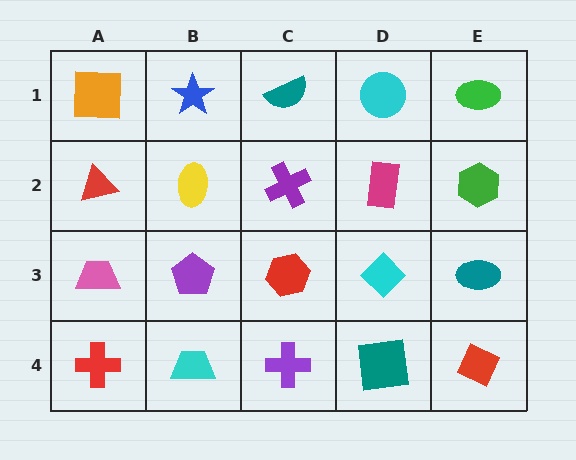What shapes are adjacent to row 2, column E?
A green ellipse (row 1, column E), a teal ellipse (row 3, column E), a magenta rectangle (row 2, column D).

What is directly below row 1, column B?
A yellow ellipse.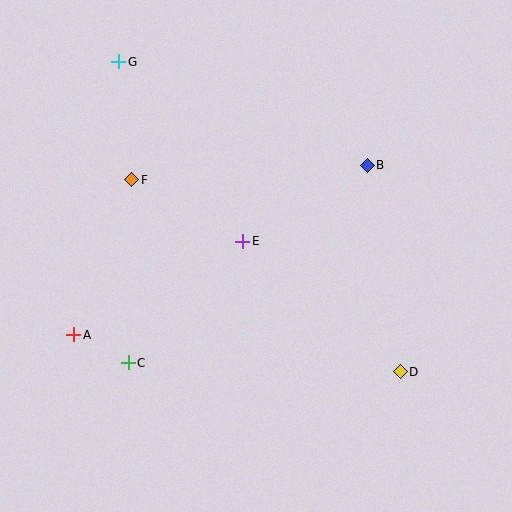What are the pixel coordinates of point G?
Point G is at (119, 62).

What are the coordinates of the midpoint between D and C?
The midpoint between D and C is at (264, 367).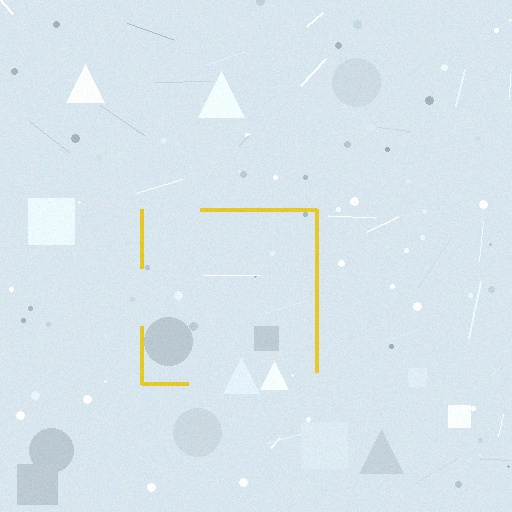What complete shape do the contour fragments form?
The contour fragments form a square.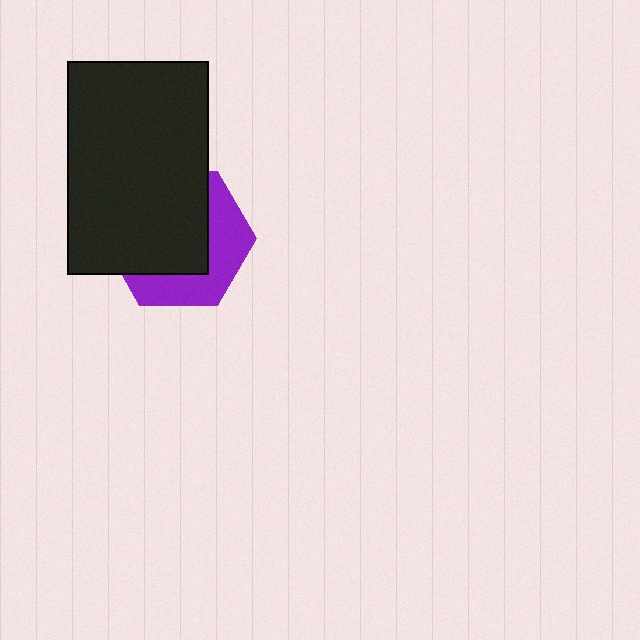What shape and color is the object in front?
The object in front is a black rectangle.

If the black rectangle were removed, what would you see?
You would see the complete purple hexagon.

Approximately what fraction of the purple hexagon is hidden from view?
Roughly 61% of the purple hexagon is hidden behind the black rectangle.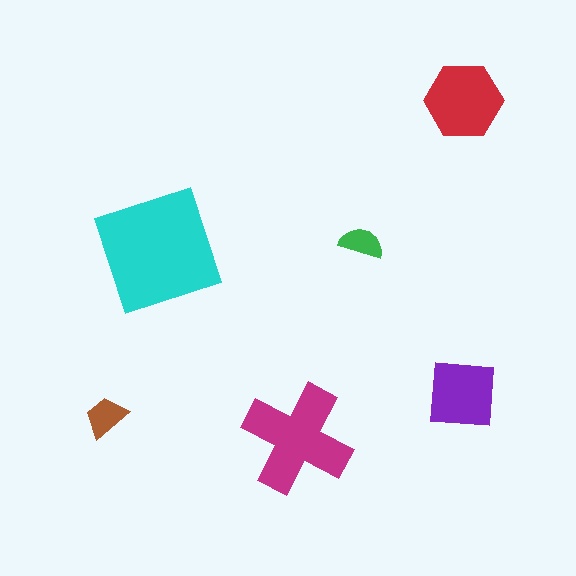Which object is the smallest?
The green semicircle.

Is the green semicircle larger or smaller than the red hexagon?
Smaller.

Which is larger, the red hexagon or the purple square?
The red hexagon.